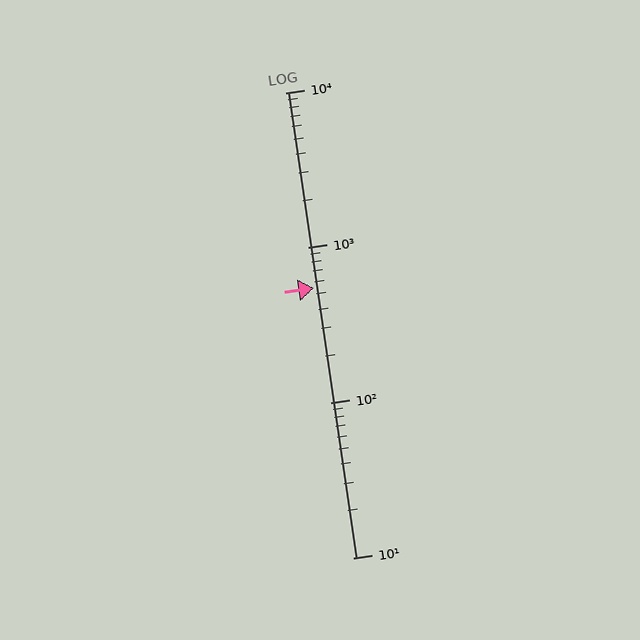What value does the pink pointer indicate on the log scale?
The pointer indicates approximately 550.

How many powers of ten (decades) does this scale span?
The scale spans 3 decades, from 10 to 10000.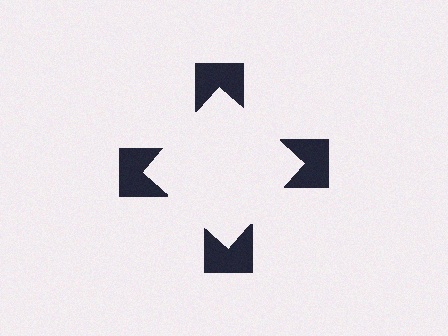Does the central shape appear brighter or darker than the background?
It typically appears slightly brighter than the background, even though no actual brightness change is drawn.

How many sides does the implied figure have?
4 sides.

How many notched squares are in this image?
There are 4 — one at each vertex of the illusory square.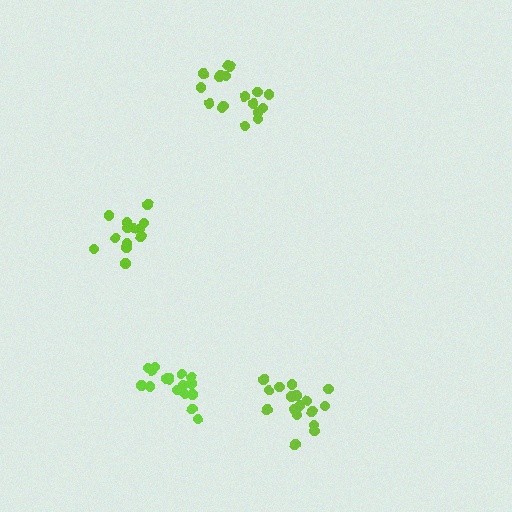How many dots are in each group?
Group 1: 18 dots, Group 2: 18 dots, Group 3: 13 dots, Group 4: 17 dots (66 total).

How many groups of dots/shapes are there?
There are 4 groups.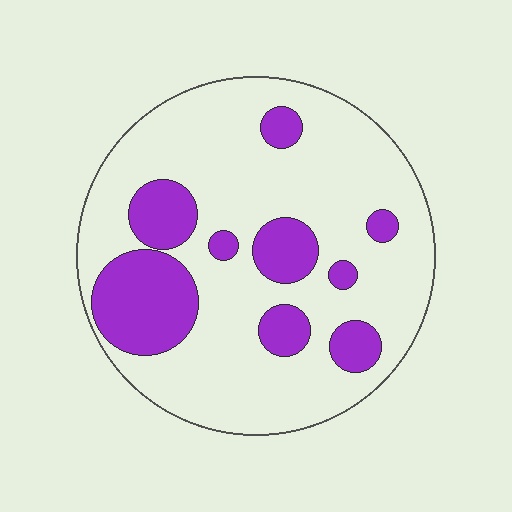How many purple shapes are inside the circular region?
9.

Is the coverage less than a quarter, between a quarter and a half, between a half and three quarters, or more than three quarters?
Less than a quarter.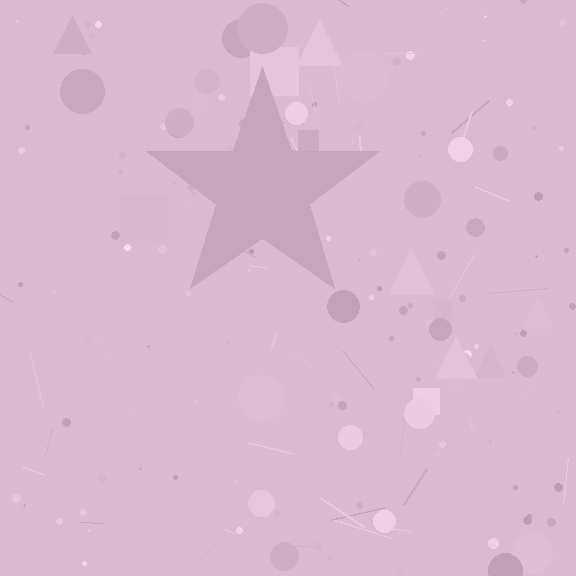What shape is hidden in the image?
A star is hidden in the image.